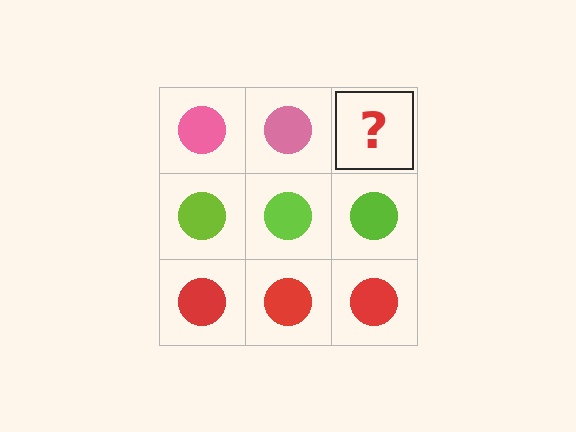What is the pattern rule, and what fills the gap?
The rule is that each row has a consistent color. The gap should be filled with a pink circle.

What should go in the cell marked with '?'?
The missing cell should contain a pink circle.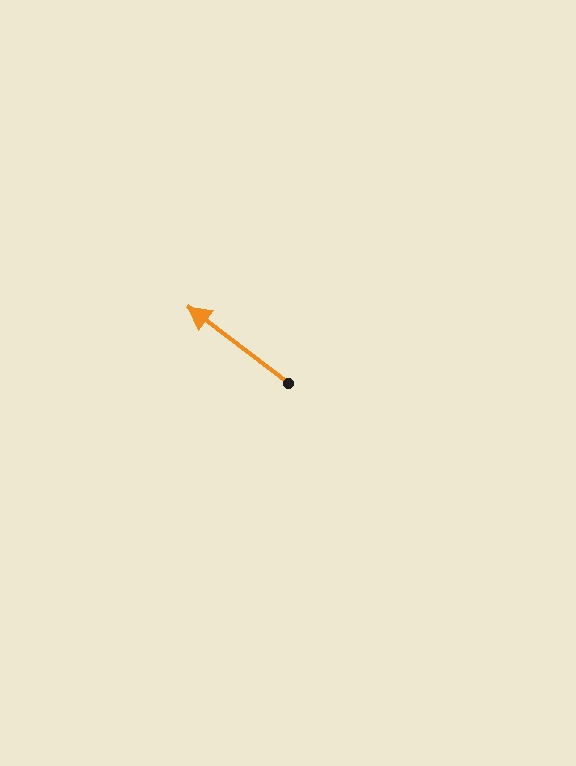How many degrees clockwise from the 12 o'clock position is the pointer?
Approximately 307 degrees.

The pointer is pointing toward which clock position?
Roughly 10 o'clock.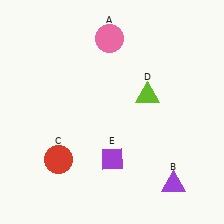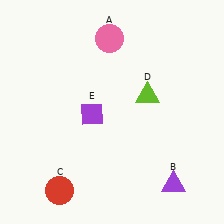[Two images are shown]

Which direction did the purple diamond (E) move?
The purple diamond (E) moved up.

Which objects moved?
The objects that moved are: the red circle (C), the purple diamond (E).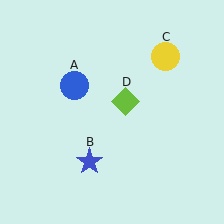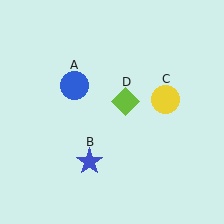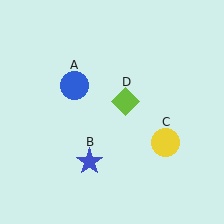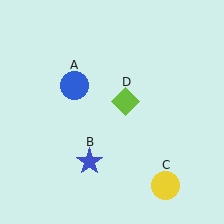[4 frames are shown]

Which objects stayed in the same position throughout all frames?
Blue circle (object A) and blue star (object B) and lime diamond (object D) remained stationary.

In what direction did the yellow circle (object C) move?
The yellow circle (object C) moved down.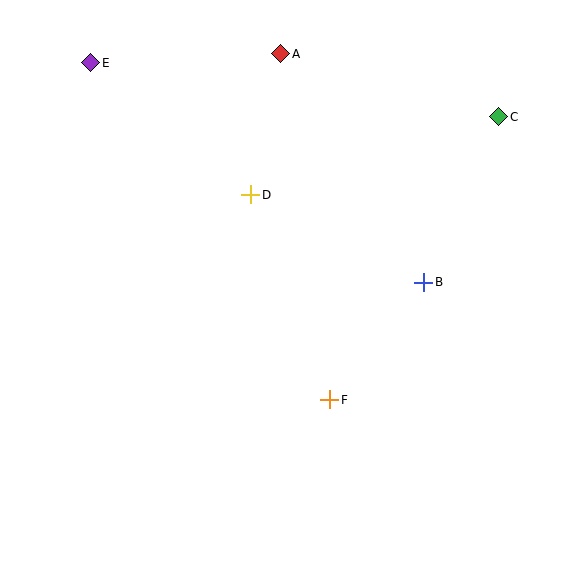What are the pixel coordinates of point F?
Point F is at (330, 400).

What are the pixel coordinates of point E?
Point E is at (91, 63).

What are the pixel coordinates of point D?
Point D is at (251, 195).